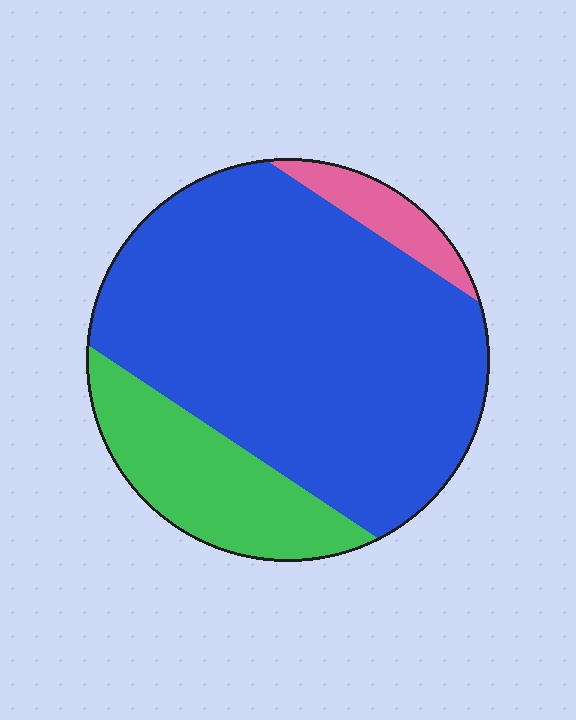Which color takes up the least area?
Pink, at roughly 5%.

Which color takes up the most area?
Blue, at roughly 75%.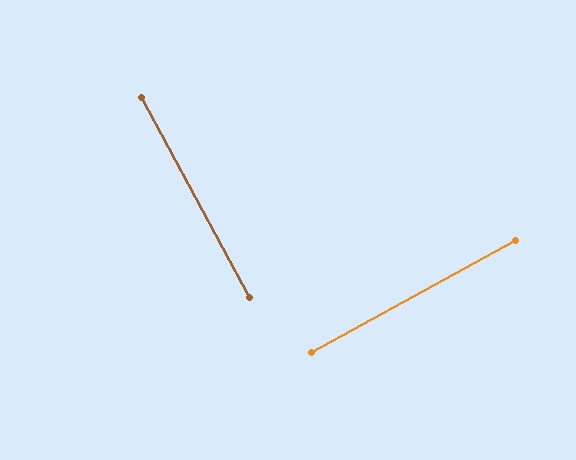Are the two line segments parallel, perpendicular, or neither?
Perpendicular — they meet at approximately 90°.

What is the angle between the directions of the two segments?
Approximately 90 degrees.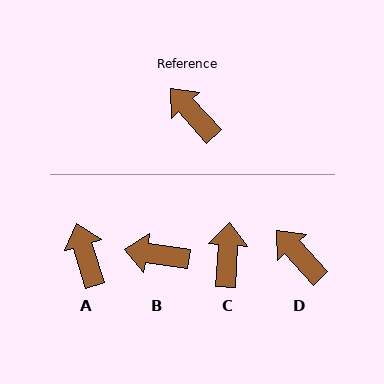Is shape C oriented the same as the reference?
No, it is off by about 46 degrees.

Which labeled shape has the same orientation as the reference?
D.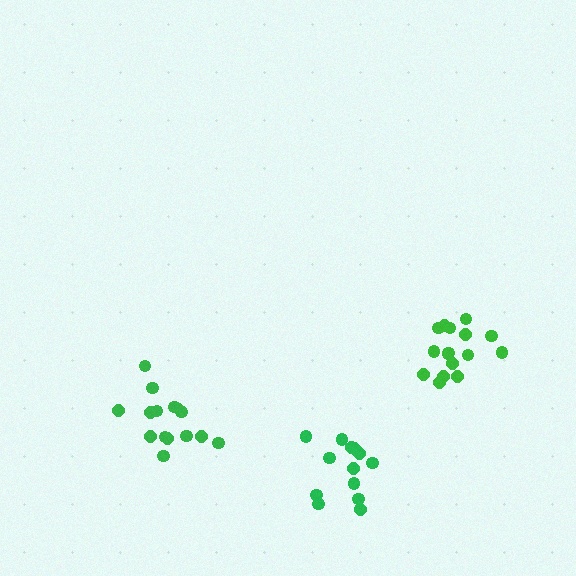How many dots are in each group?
Group 1: 16 dots, Group 2: 14 dots, Group 3: 16 dots (46 total).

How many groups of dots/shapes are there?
There are 3 groups.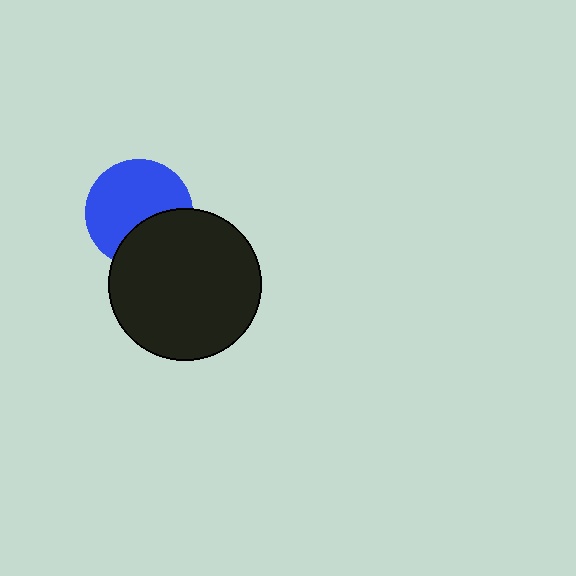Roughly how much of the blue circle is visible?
Most of it is visible (roughly 66%).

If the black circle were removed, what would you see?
You would see the complete blue circle.